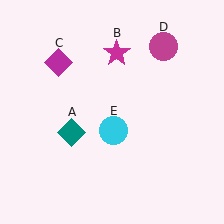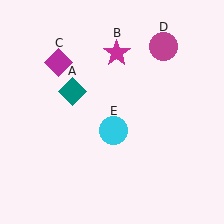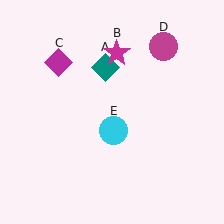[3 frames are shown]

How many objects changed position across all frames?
1 object changed position: teal diamond (object A).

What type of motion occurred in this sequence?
The teal diamond (object A) rotated clockwise around the center of the scene.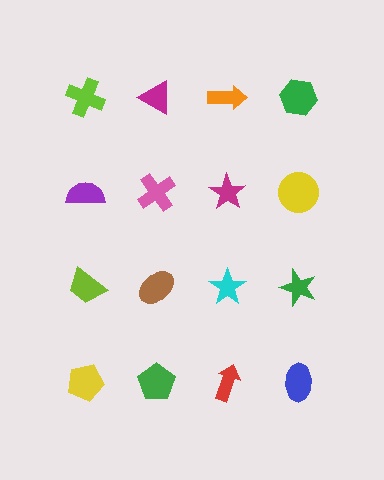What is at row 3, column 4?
A green star.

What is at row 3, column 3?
A cyan star.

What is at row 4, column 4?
A blue ellipse.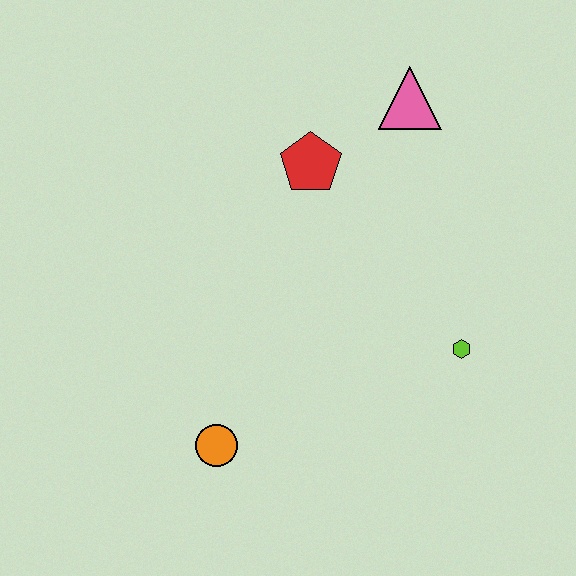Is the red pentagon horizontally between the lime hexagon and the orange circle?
Yes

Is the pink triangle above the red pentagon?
Yes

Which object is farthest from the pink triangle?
The orange circle is farthest from the pink triangle.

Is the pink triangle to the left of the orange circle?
No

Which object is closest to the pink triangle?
The red pentagon is closest to the pink triangle.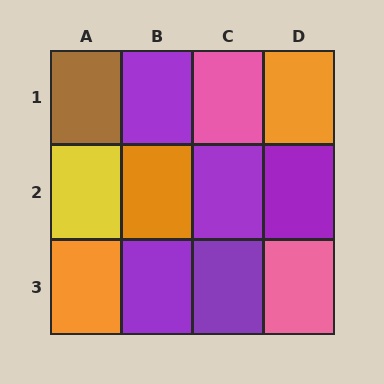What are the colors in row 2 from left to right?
Yellow, orange, purple, purple.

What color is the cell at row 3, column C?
Purple.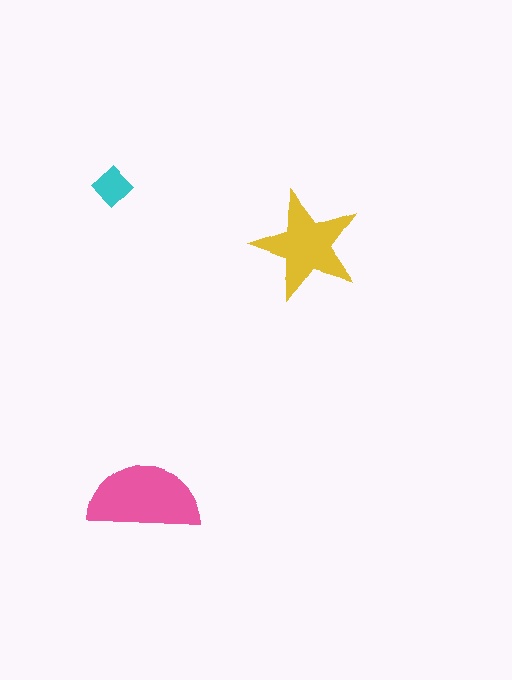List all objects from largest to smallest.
The pink semicircle, the yellow star, the cyan diamond.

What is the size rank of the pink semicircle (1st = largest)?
1st.